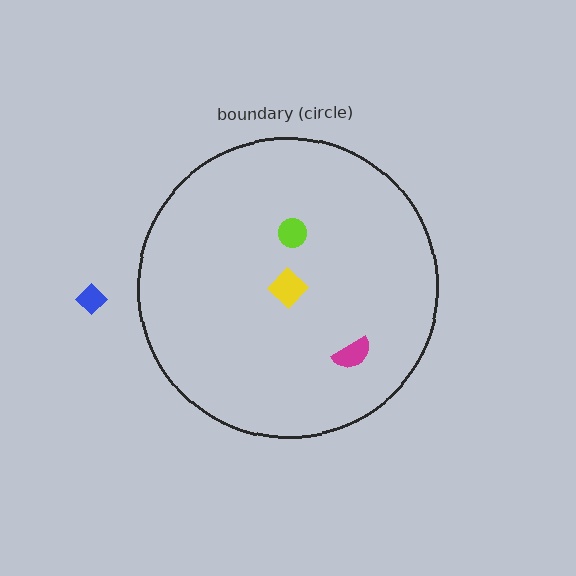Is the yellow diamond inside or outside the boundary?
Inside.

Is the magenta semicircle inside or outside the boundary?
Inside.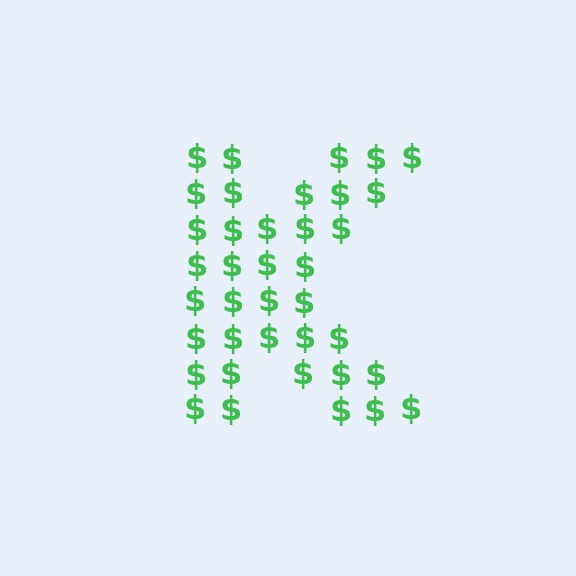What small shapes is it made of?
It is made of small dollar signs.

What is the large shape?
The large shape is the letter K.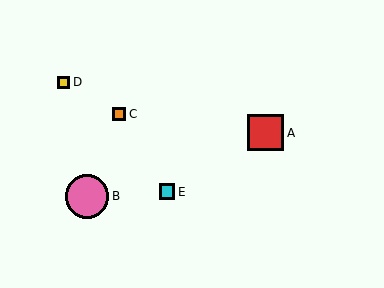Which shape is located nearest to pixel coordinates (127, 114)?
The orange square (labeled C) at (119, 114) is nearest to that location.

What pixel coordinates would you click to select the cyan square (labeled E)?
Click at (167, 192) to select the cyan square E.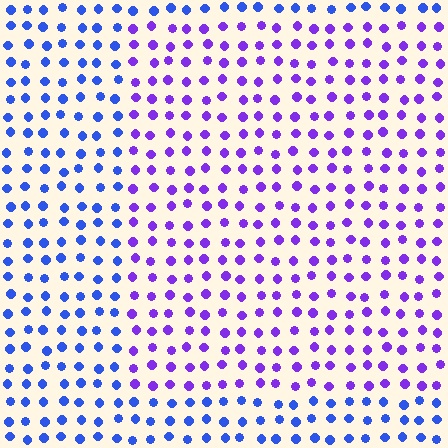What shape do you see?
I see a rectangle.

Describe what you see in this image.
The image is filled with small blue elements in a uniform arrangement. A rectangle-shaped region is visible where the elements are tinted to a slightly different hue, forming a subtle color boundary.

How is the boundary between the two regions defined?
The boundary is defined purely by a slight shift in hue (about 40 degrees). Spacing, size, and orientation are identical on both sides.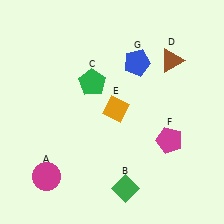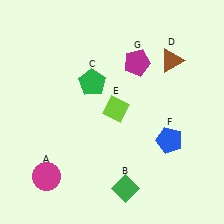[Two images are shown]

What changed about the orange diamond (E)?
In Image 1, E is orange. In Image 2, it changed to lime.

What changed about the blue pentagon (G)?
In Image 1, G is blue. In Image 2, it changed to magenta.